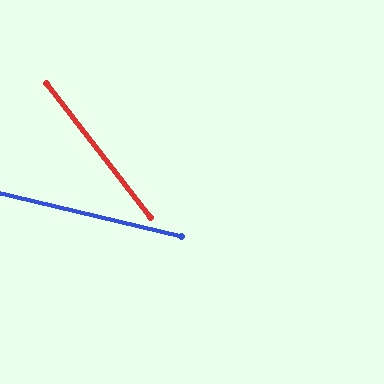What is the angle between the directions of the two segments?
Approximately 39 degrees.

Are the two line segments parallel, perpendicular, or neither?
Neither parallel nor perpendicular — they differ by about 39°.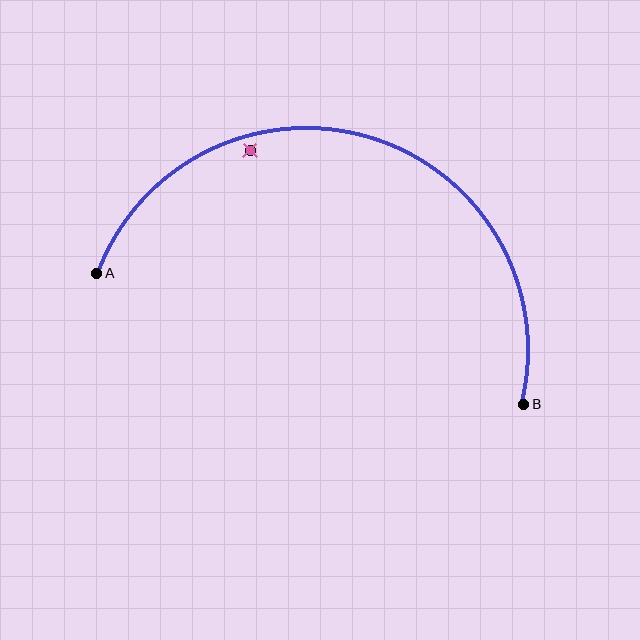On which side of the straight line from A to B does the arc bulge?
The arc bulges above the straight line connecting A and B.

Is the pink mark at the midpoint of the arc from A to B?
No — the pink mark does not lie on the arc at all. It sits slightly inside the curve.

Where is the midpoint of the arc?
The arc midpoint is the point on the curve farthest from the straight line joining A and B. It sits above that line.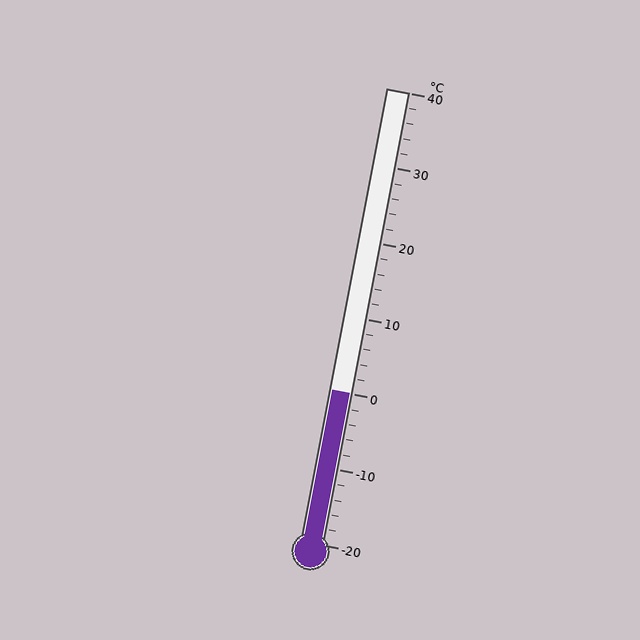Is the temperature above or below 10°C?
The temperature is below 10°C.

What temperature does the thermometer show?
The thermometer shows approximately 0°C.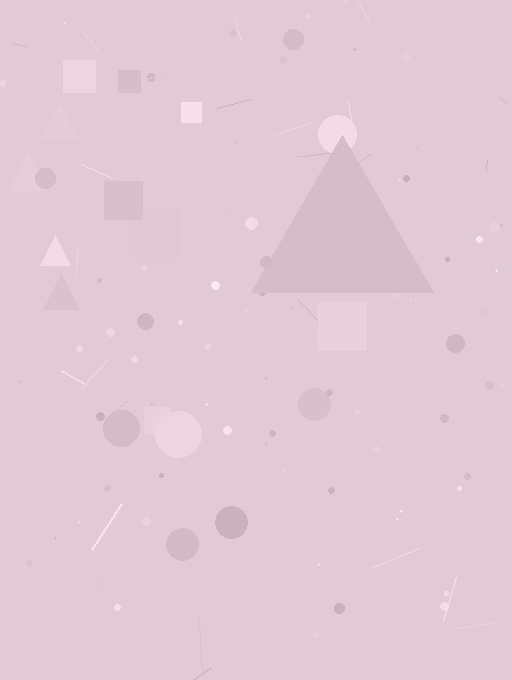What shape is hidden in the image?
A triangle is hidden in the image.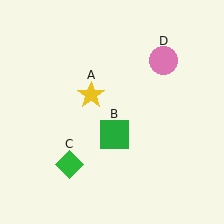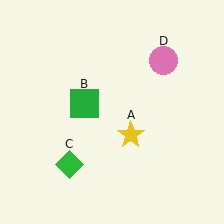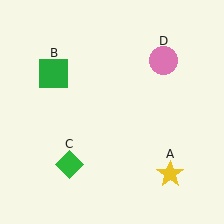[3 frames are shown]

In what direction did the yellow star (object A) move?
The yellow star (object A) moved down and to the right.